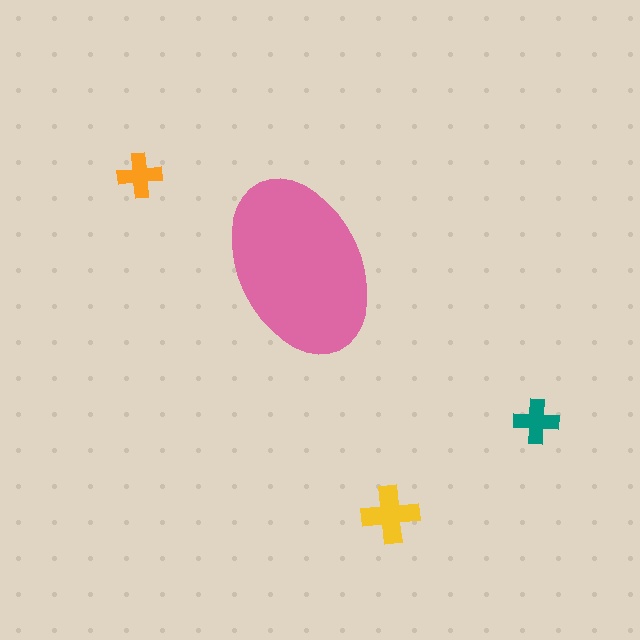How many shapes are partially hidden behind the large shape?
0 shapes are partially hidden.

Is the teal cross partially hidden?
No, the teal cross is fully visible.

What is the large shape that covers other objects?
A pink ellipse.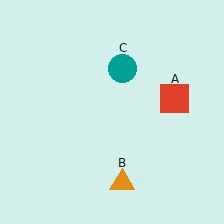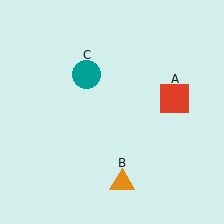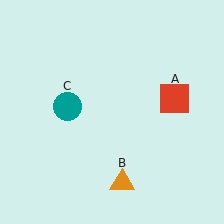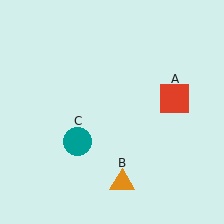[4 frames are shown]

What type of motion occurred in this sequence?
The teal circle (object C) rotated counterclockwise around the center of the scene.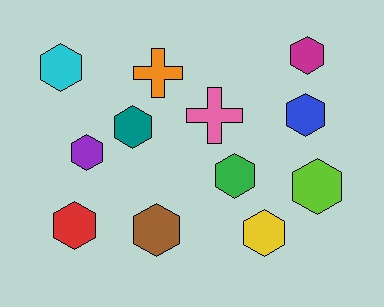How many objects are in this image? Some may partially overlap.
There are 12 objects.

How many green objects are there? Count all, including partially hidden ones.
There is 1 green object.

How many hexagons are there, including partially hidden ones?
There are 10 hexagons.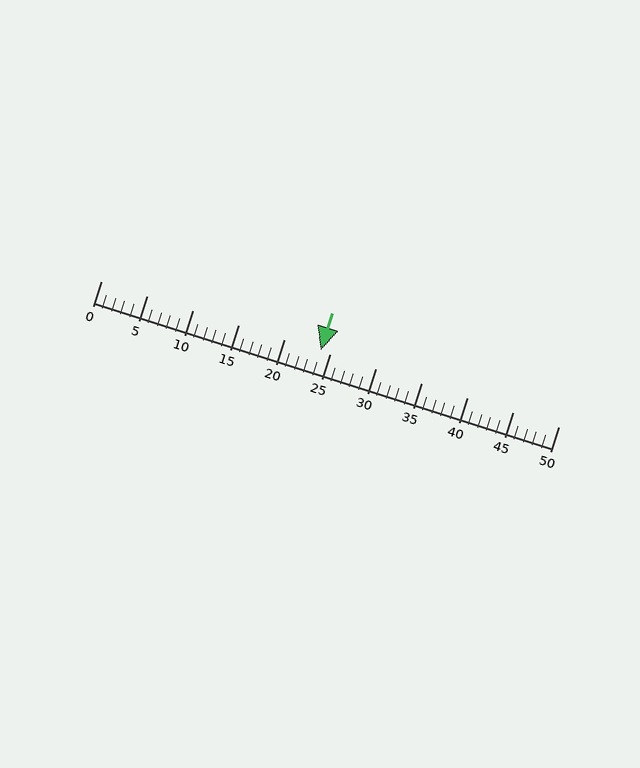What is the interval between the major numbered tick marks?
The major tick marks are spaced 5 units apart.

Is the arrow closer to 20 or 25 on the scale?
The arrow is closer to 25.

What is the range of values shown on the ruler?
The ruler shows values from 0 to 50.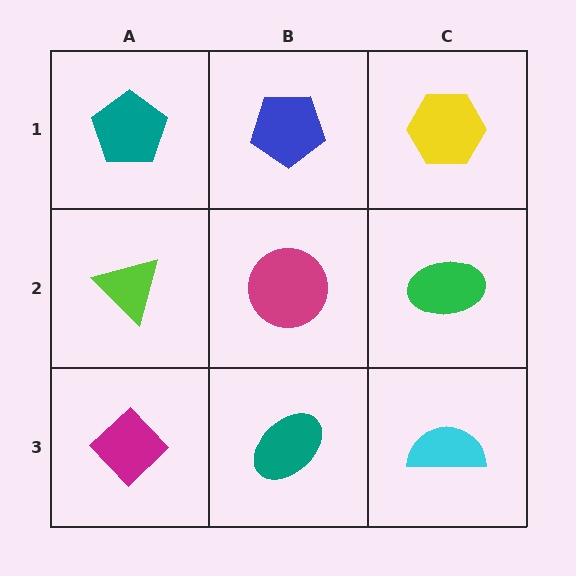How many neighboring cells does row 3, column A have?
2.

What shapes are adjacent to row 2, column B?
A blue pentagon (row 1, column B), a teal ellipse (row 3, column B), a lime triangle (row 2, column A), a green ellipse (row 2, column C).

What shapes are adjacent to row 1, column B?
A magenta circle (row 2, column B), a teal pentagon (row 1, column A), a yellow hexagon (row 1, column C).